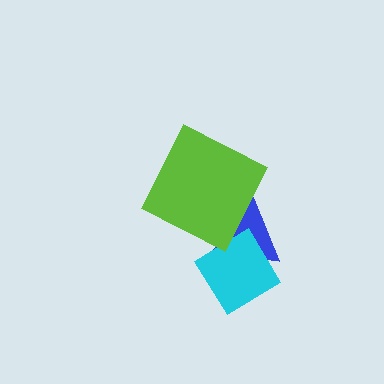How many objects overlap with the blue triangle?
2 objects overlap with the blue triangle.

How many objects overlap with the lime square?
1 object overlaps with the lime square.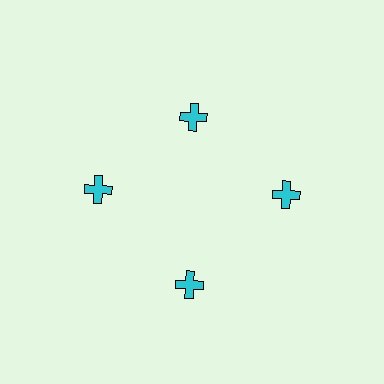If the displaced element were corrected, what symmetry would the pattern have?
It would have 4-fold rotational symmetry — the pattern would map onto itself every 90 degrees.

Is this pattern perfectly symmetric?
No. The 4 cyan crosses are arranged in a ring, but one element near the 12 o'clock position is pulled inward toward the center, breaking the 4-fold rotational symmetry.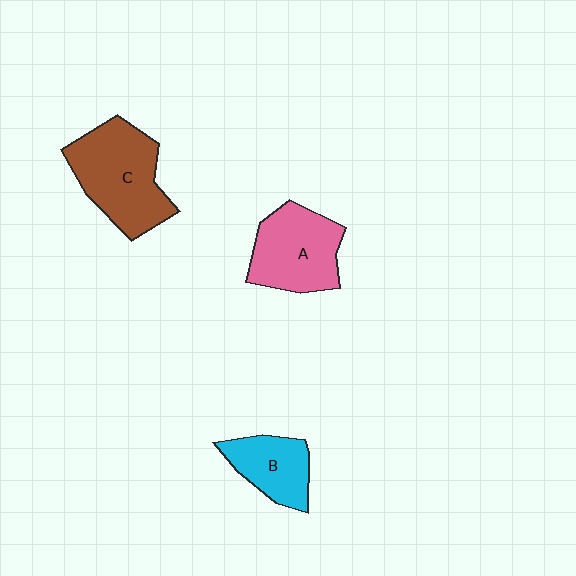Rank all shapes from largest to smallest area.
From largest to smallest: C (brown), A (pink), B (cyan).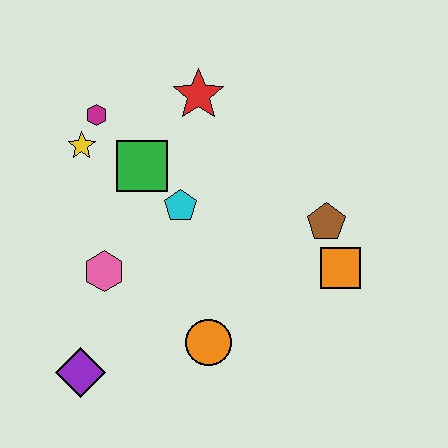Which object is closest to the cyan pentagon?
The green square is closest to the cyan pentagon.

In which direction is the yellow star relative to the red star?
The yellow star is to the left of the red star.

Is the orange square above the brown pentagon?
No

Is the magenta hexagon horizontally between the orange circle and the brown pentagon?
No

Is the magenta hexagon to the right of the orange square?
No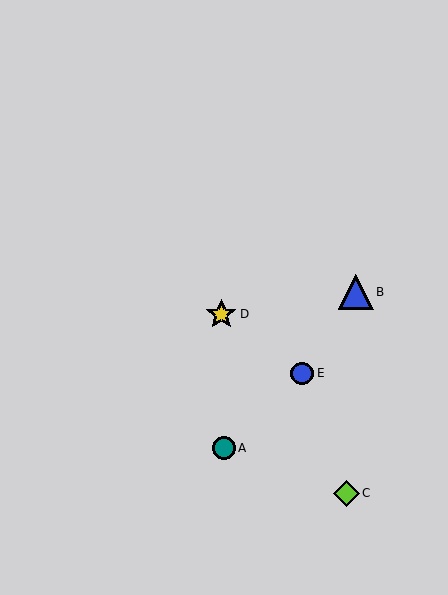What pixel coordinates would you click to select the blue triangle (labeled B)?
Click at (356, 292) to select the blue triangle B.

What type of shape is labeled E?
Shape E is a blue circle.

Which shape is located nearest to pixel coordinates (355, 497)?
The lime diamond (labeled C) at (346, 493) is nearest to that location.